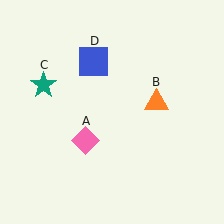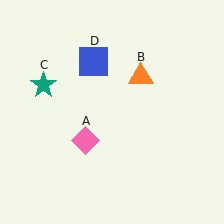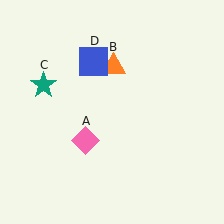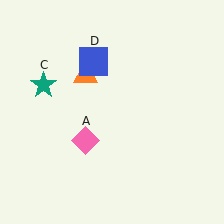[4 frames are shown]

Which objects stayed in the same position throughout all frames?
Pink diamond (object A) and teal star (object C) and blue square (object D) remained stationary.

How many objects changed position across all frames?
1 object changed position: orange triangle (object B).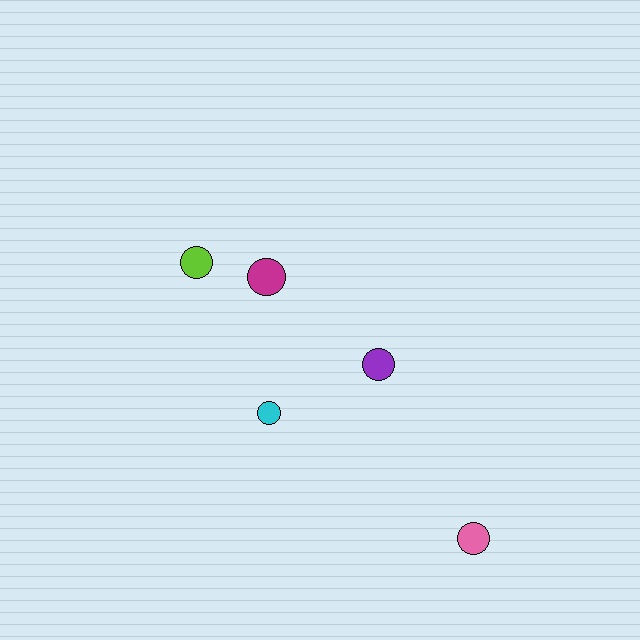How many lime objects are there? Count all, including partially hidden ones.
There is 1 lime object.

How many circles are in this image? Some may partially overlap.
There are 5 circles.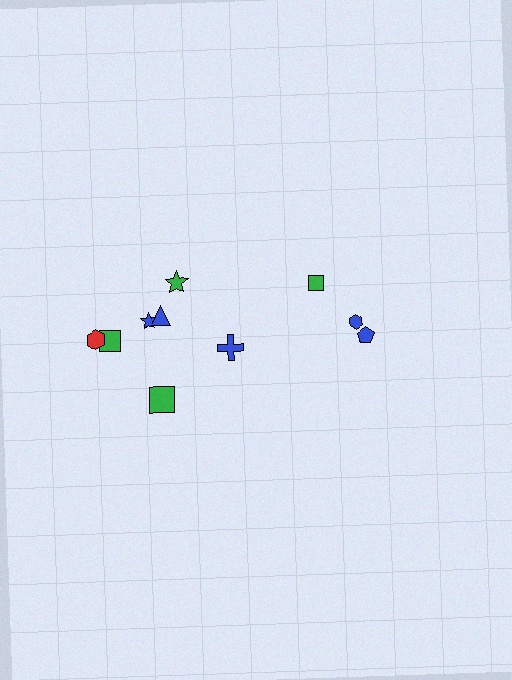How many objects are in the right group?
There are 3 objects.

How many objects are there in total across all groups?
There are 10 objects.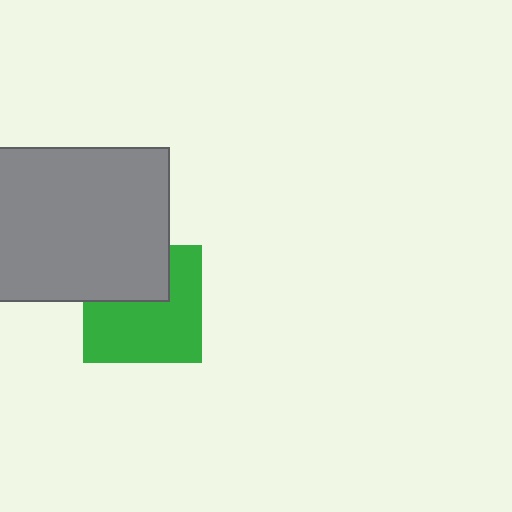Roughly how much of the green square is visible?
Most of it is visible (roughly 65%).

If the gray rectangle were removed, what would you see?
You would see the complete green square.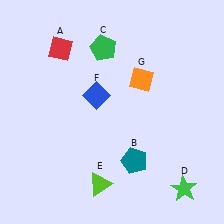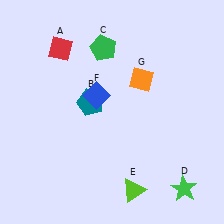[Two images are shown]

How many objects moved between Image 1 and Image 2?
2 objects moved between the two images.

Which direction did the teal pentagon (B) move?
The teal pentagon (B) moved up.